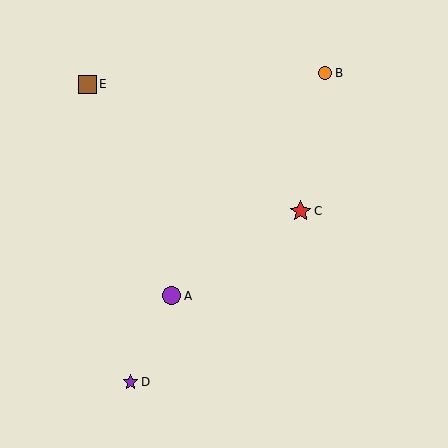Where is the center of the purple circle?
The center of the purple circle is at (171, 296).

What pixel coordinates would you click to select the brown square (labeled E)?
Click at (87, 84) to select the brown square E.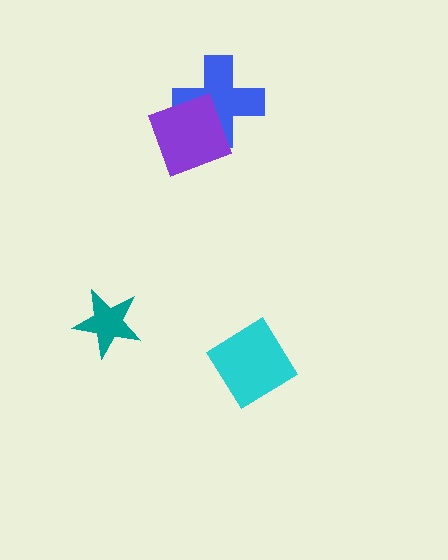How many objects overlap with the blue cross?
1 object overlaps with the blue cross.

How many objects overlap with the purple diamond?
1 object overlaps with the purple diamond.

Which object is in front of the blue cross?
The purple diamond is in front of the blue cross.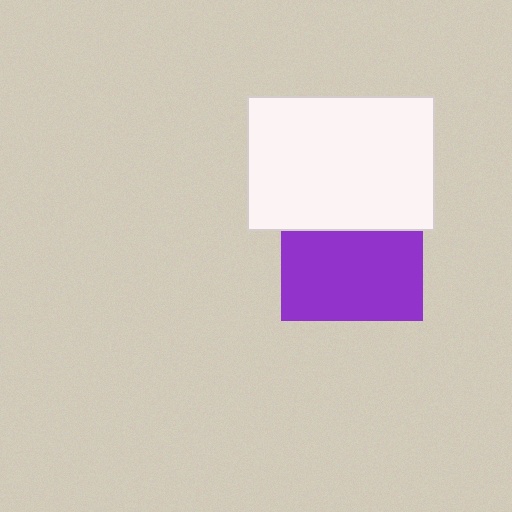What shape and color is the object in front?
The object in front is a white rectangle.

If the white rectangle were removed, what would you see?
You would see the complete purple square.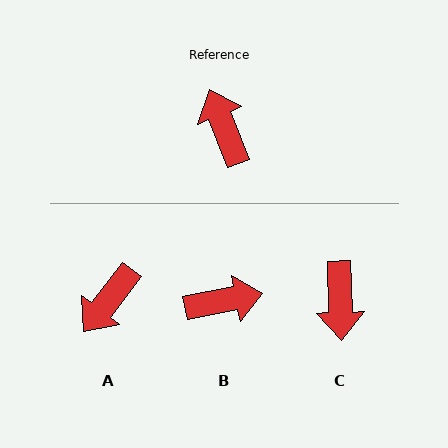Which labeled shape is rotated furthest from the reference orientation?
C, about 161 degrees away.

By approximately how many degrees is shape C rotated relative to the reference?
Approximately 161 degrees counter-clockwise.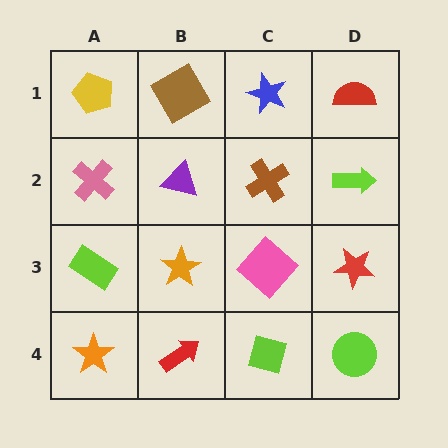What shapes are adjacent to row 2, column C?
A blue star (row 1, column C), a pink diamond (row 3, column C), a purple triangle (row 2, column B), a lime arrow (row 2, column D).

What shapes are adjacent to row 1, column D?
A lime arrow (row 2, column D), a blue star (row 1, column C).